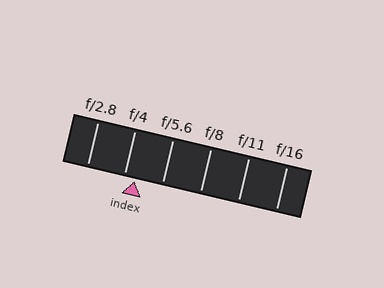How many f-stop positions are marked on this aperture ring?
There are 6 f-stop positions marked.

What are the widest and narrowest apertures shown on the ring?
The widest aperture shown is f/2.8 and the narrowest is f/16.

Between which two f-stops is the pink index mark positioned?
The index mark is between f/4 and f/5.6.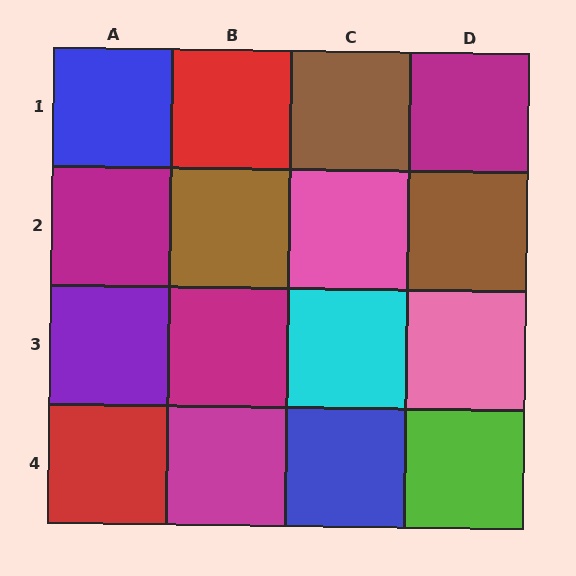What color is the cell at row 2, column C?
Pink.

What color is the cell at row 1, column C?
Brown.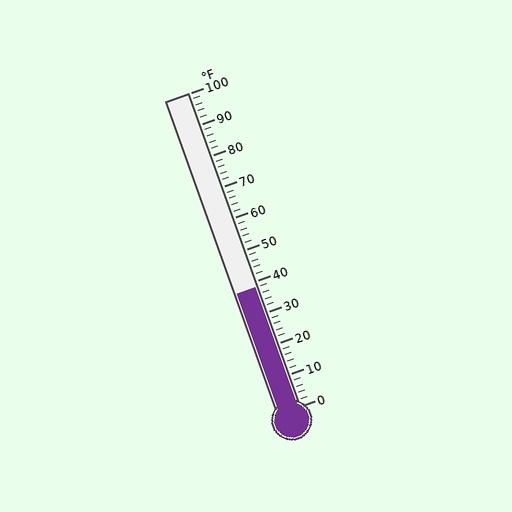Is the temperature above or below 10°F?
The temperature is above 10°F.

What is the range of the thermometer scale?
The thermometer scale ranges from 0°F to 100°F.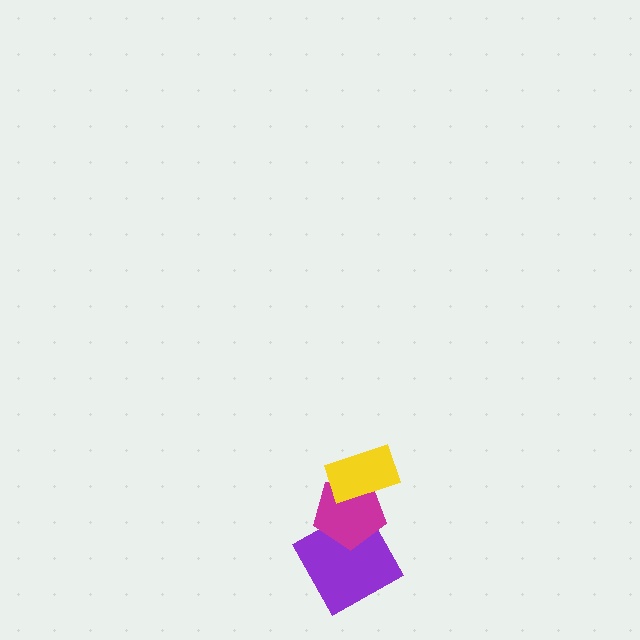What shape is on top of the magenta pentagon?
The yellow rectangle is on top of the magenta pentagon.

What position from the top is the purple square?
The purple square is 3rd from the top.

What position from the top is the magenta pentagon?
The magenta pentagon is 2nd from the top.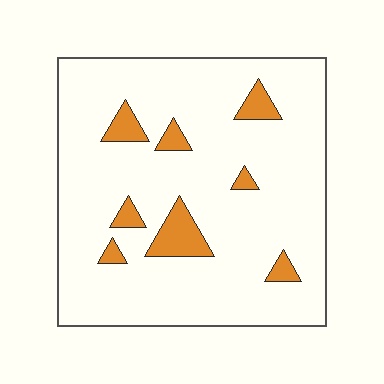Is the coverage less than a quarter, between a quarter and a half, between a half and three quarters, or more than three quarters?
Less than a quarter.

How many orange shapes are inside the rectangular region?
8.